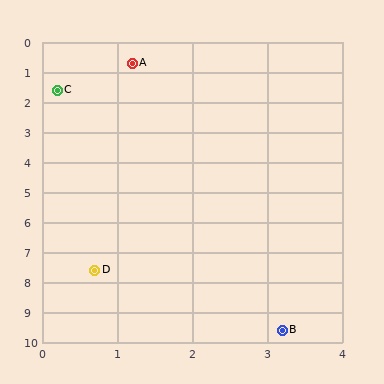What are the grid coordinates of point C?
Point C is at approximately (0.2, 1.6).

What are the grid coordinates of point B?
Point B is at approximately (3.2, 9.6).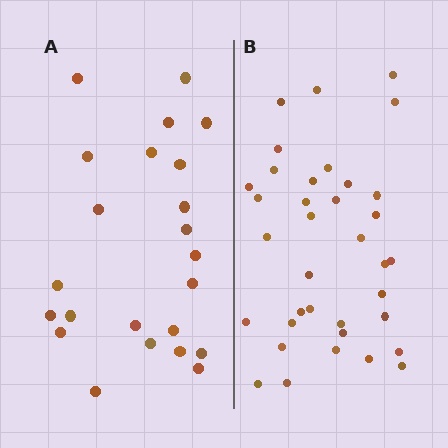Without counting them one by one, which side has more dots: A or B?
Region B (the right region) has more dots.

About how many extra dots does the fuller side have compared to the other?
Region B has approximately 15 more dots than region A.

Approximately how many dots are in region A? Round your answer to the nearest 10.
About 20 dots. (The exact count is 23, which rounds to 20.)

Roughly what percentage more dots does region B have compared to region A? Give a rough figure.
About 55% more.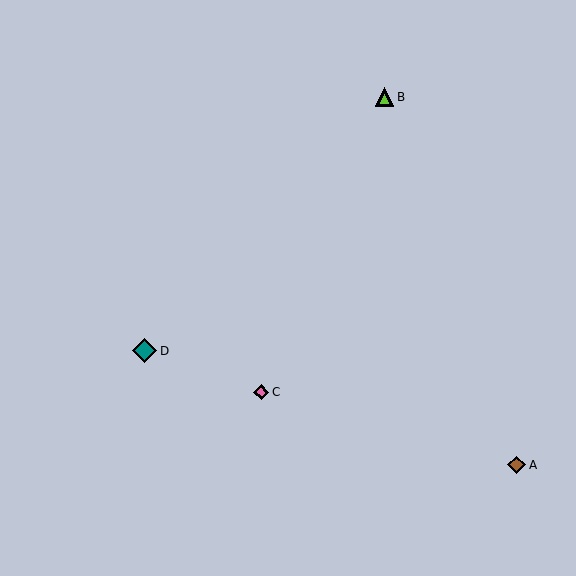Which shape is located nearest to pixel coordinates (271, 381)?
The pink diamond (labeled C) at (261, 392) is nearest to that location.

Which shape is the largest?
The teal diamond (labeled D) is the largest.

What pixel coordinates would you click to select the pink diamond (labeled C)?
Click at (261, 392) to select the pink diamond C.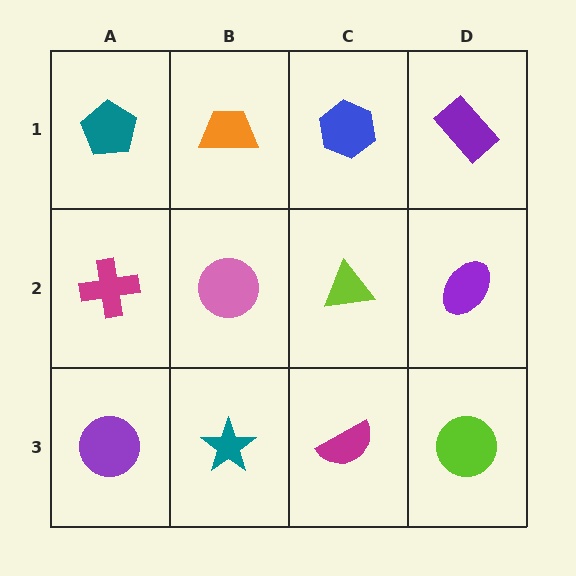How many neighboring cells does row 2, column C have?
4.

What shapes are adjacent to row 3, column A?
A magenta cross (row 2, column A), a teal star (row 3, column B).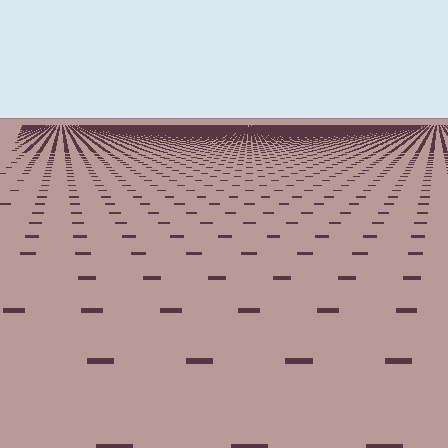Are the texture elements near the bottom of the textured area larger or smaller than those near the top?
Larger. Near the bottom, elements are closer to the viewer and appear at a bigger on-screen size.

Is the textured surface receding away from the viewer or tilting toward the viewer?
The surface is receding away from the viewer. Texture elements get smaller and denser toward the top.